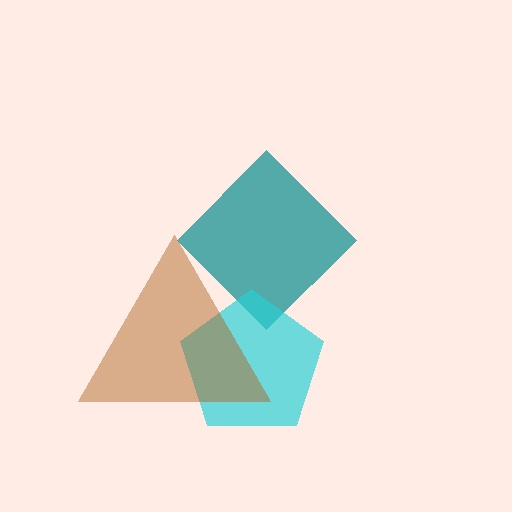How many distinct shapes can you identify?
There are 3 distinct shapes: a teal diamond, a cyan pentagon, a brown triangle.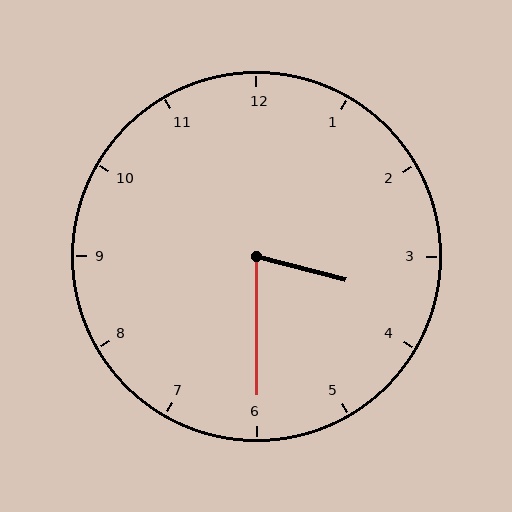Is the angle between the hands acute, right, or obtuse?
It is acute.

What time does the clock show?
3:30.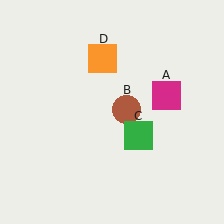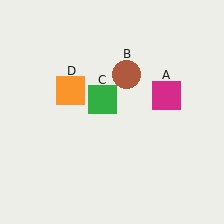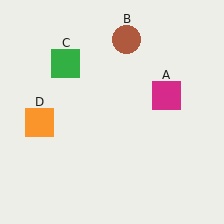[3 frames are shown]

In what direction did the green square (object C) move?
The green square (object C) moved up and to the left.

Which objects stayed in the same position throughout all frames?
Magenta square (object A) remained stationary.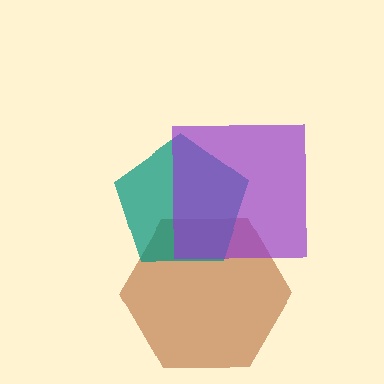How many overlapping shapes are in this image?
There are 3 overlapping shapes in the image.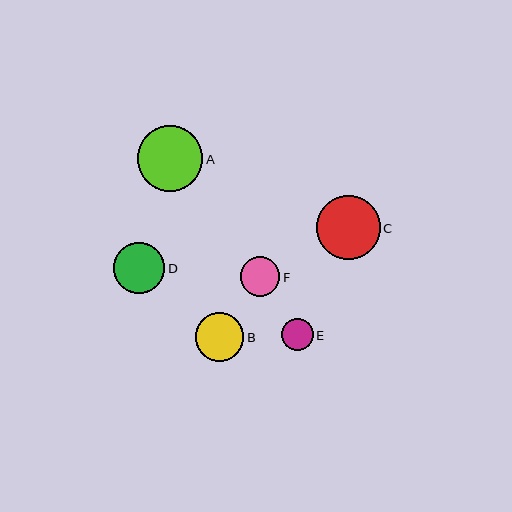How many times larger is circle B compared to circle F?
Circle B is approximately 1.2 times the size of circle F.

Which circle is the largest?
Circle A is the largest with a size of approximately 65 pixels.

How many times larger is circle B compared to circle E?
Circle B is approximately 1.5 times the size of circle E.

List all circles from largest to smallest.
From largest to smallest: A, C, D, B, F, E.